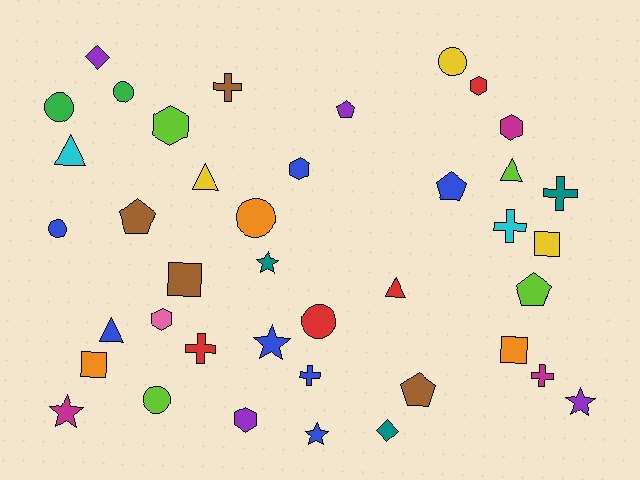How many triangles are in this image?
There are 5 triangles.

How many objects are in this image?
There are 40 objects.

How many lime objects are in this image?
There are 4 lime objects.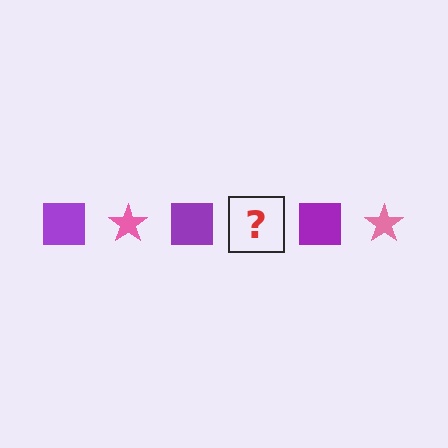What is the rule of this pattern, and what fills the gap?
The rule is that the pattern alternates between purple square and pink star. The gap should be filled with a pink star.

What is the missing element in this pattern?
The missing element is a pink star.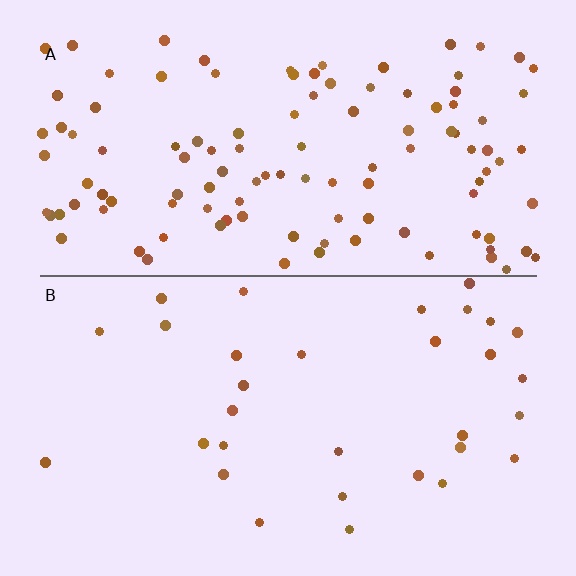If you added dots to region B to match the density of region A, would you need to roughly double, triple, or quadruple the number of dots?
Approximately quadruple.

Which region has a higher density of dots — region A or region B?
A (the top).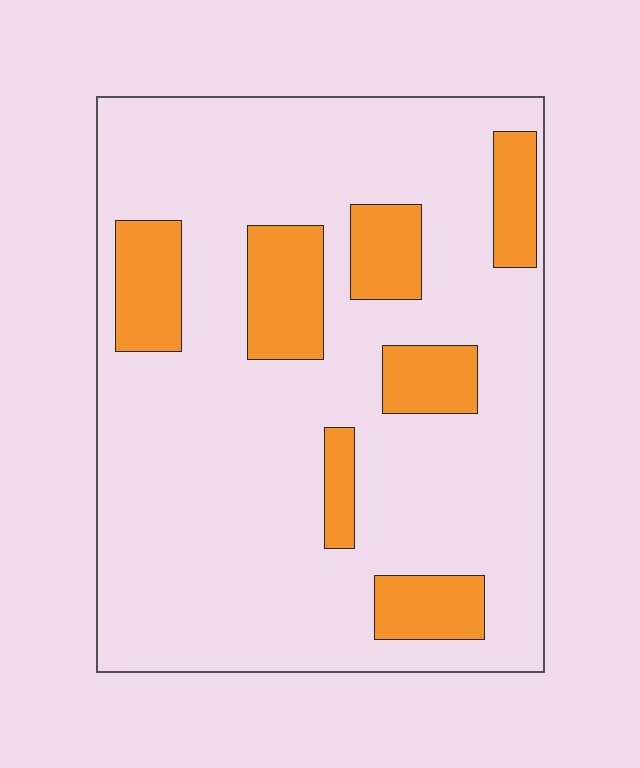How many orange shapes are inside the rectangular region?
7.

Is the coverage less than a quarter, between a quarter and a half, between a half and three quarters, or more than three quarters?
Less than a quarter.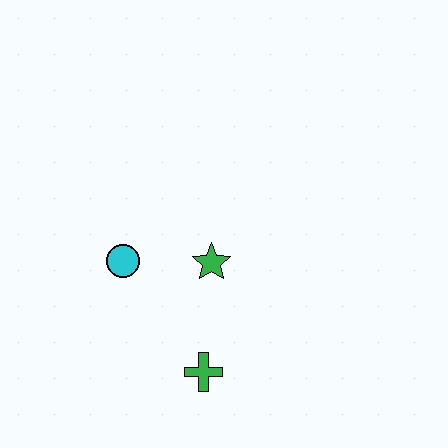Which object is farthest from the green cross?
The cyan circle is farthest from the green cross.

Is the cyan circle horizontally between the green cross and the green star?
No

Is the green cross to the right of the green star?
No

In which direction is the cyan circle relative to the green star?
The cyan circle is to the left of the green star.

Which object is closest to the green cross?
The green star is closest to the green cross.